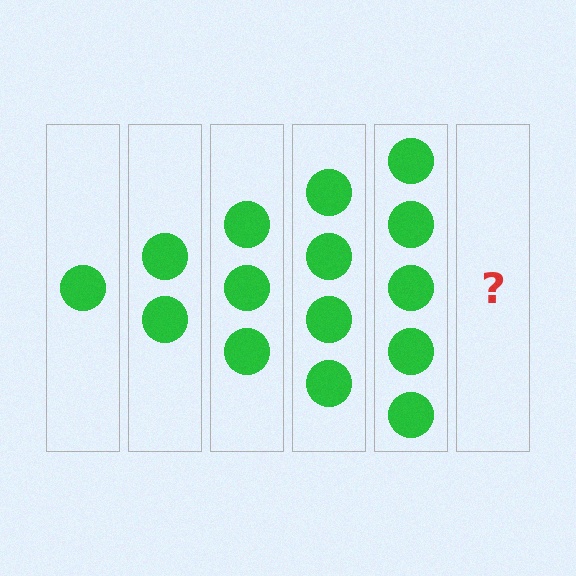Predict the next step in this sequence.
The next step is 6 circles.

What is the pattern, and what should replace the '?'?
The pattern is that each step adds one more circle. The '?' should be 6 circles.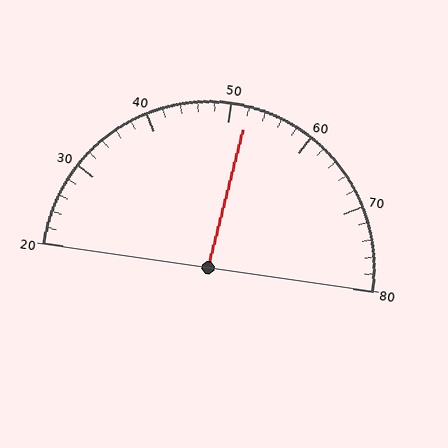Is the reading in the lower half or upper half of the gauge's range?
The reading is in the upper half of the range (20 to 80).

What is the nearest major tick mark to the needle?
The nearest major tick mark is 50.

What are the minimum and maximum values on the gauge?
The gauge ranges from 20 to 80.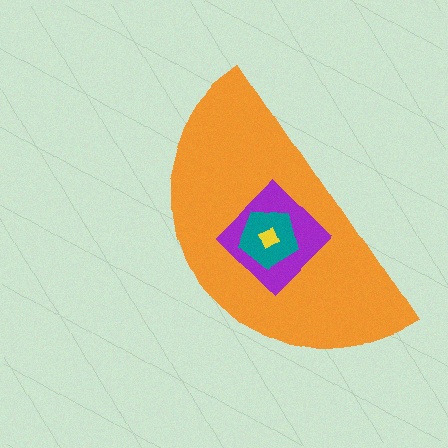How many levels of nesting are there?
4.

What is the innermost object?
The yellow square.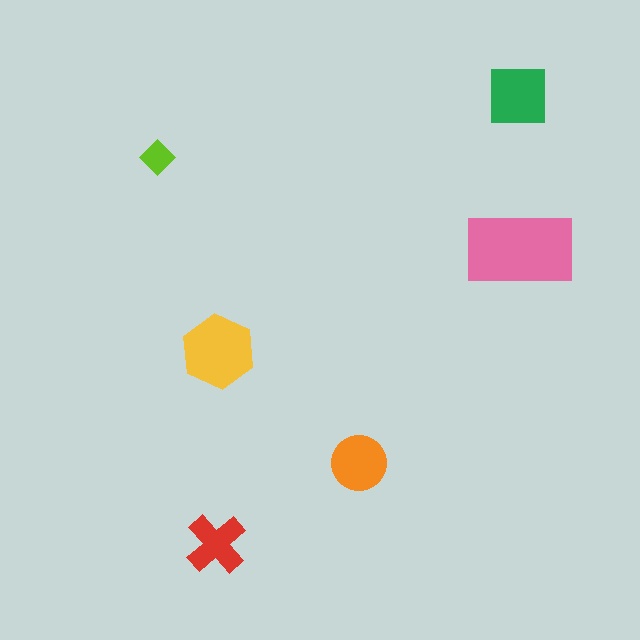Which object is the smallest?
The lime diamond.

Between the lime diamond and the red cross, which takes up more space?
The red cross.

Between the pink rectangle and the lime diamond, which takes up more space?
The pink rectangle.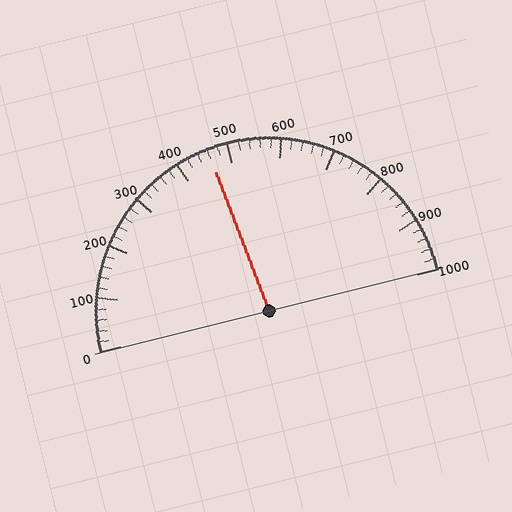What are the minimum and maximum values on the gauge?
The gauge ranges from 0 to 1000.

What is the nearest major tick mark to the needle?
The nearest major tick mark is 500.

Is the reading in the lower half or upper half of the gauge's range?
The reading is in the lower half of the range (0 to 1000).